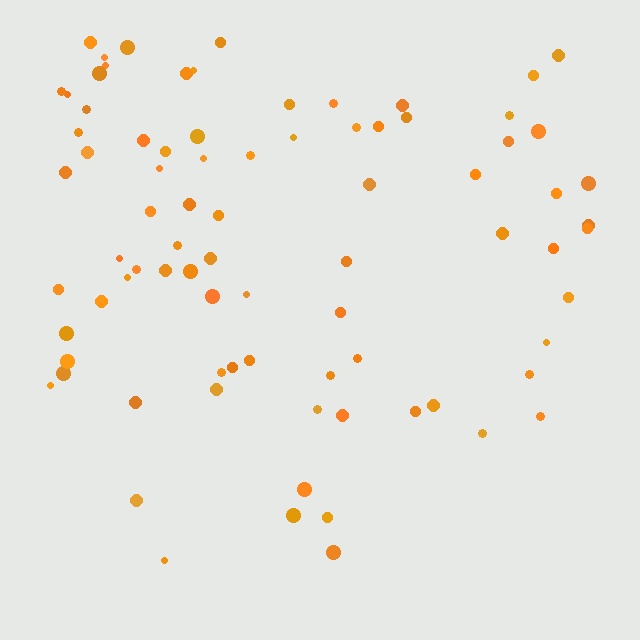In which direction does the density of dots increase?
From bottom to top, with the top side densest.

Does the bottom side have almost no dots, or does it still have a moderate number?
Still a moderate number, just noticeably fewer than the top.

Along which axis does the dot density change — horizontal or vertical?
Vertical.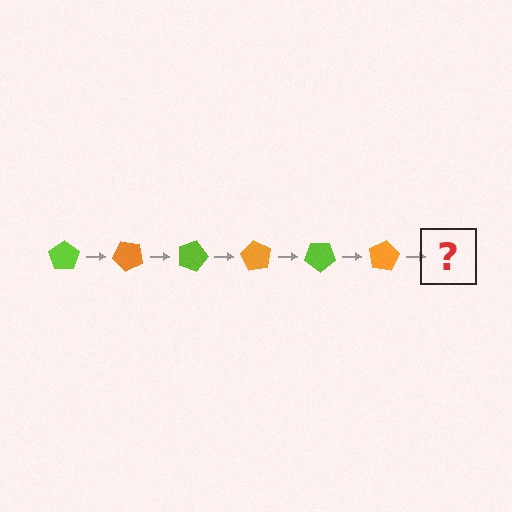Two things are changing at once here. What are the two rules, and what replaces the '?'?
The two rules are that it rotates 45 degrees each step and the color cycles through lime and orange. The '?' should be a lime pentagon, rotated 270 degrees from the start.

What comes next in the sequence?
The next element should be a lime pentagon, rotated 270 degrees from the start.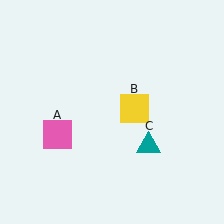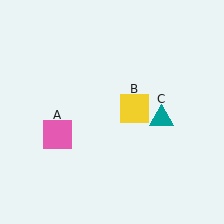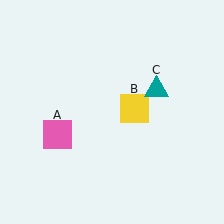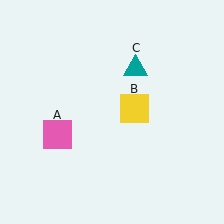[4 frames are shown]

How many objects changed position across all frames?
1 object changed position: teal triangle (object C).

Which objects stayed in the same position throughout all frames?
Pink square (object A) and yellow square (object B) remained stationary.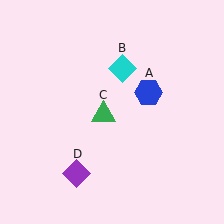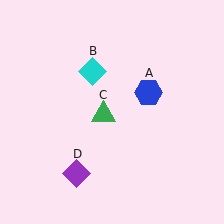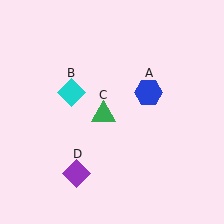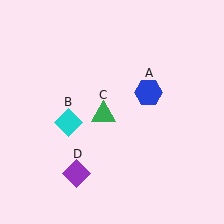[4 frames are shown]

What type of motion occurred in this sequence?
The cyan diamond (object B) rotated counterclockwise around the center of the scene.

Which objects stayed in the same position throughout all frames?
Blue hexagon (object A) and green triangle (object C) and purple diamond (object D) remained stationary.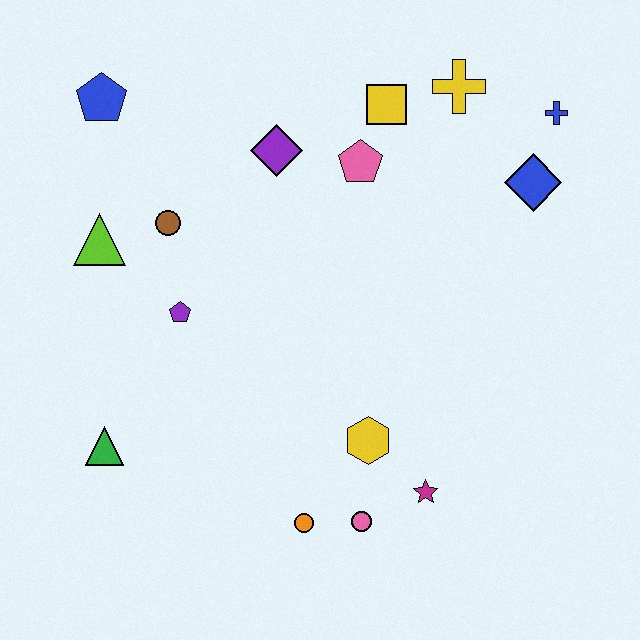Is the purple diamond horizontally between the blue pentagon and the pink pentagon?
Yes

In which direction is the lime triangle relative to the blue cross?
The lime triangle is to the left of the blue cross.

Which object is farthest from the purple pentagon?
The blue cross is farthest from the purple pentagon.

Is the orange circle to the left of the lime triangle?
No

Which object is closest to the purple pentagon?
The brown circle is closest to the purple pentagon.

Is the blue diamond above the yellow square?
No